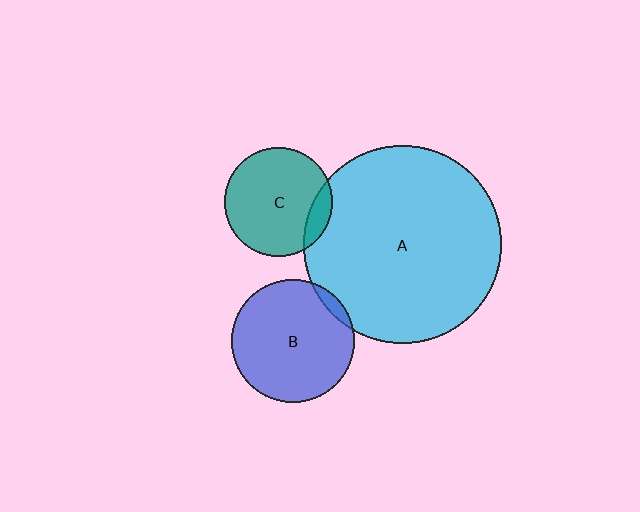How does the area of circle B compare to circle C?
Approximately 1.3 times.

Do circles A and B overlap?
Yes.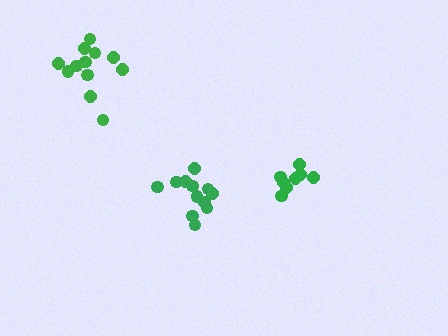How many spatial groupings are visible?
There are 3 spatial groupings.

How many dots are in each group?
Group 1: 12 dots, Group 2: 8 dots, Group 3: 12 dots (32 total).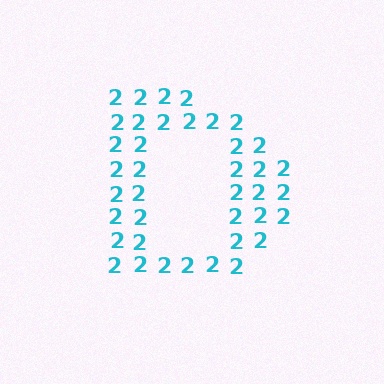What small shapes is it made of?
It is made of small digit 2's.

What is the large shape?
The large shape is the letter D.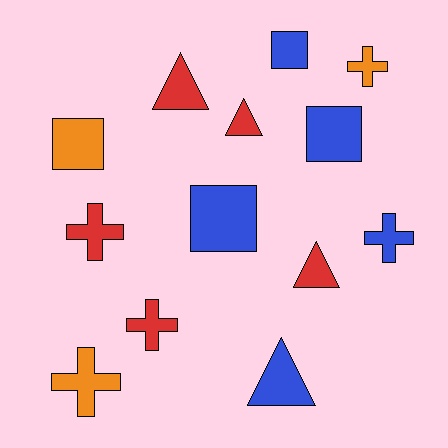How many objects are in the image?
There are 13 objects.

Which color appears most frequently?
Blue, with 5 objects.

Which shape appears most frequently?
Cross, with 5 objects.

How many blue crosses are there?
There is 1 blue cross.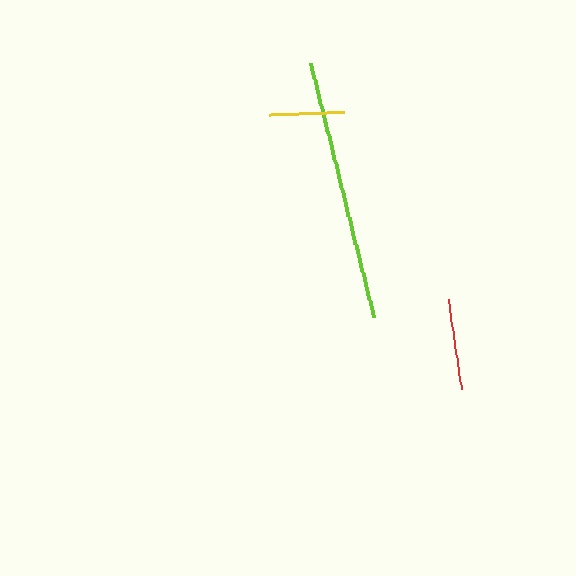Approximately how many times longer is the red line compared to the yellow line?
The red line is approximately 1.2 times the length of the yellow line.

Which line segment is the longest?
The lime line is the longest at approximately 262 pixels.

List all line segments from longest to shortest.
From longest to shortest: lime, red, yellow.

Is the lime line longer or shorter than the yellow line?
The lime line is longer than the yellow line.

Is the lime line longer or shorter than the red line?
The lime line is longer than the red line.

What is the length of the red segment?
The red segment is approximately 90 pixels long.